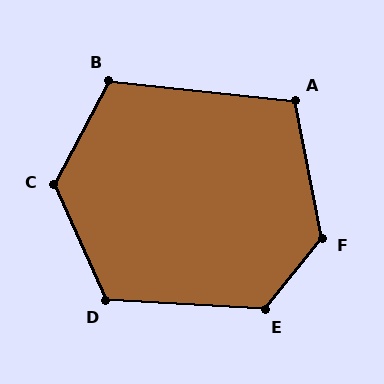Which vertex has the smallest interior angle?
A, at approximately 107 degrees.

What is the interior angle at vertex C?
Approximately 128 degrees (obtuse).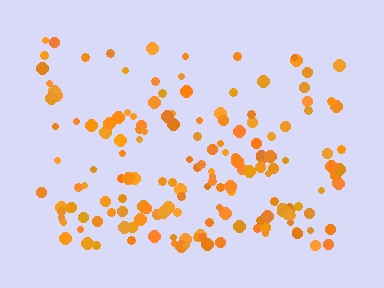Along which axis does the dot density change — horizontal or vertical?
Vertical.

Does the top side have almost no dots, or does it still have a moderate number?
Still a moderate number, just noticeably fewer than the bottom.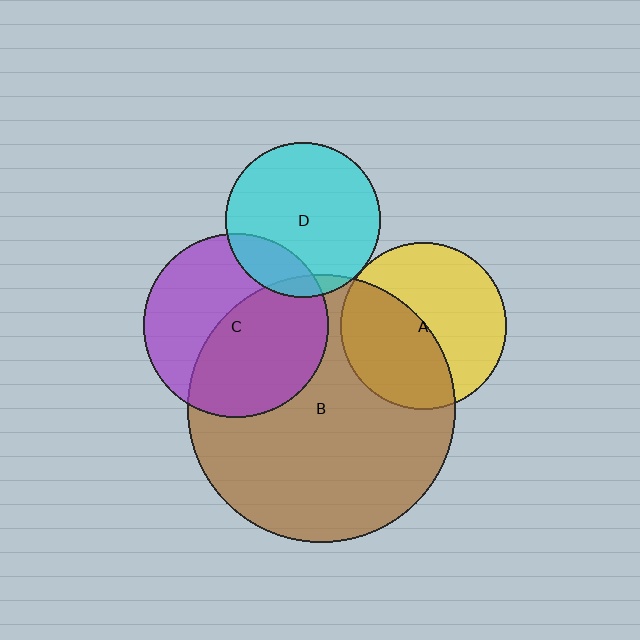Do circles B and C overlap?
Yes.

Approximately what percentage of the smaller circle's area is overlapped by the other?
Approximately 55%.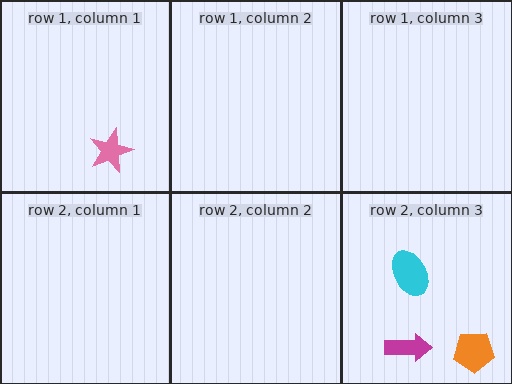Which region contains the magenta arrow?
The row 2, column 3 region.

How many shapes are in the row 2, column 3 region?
3.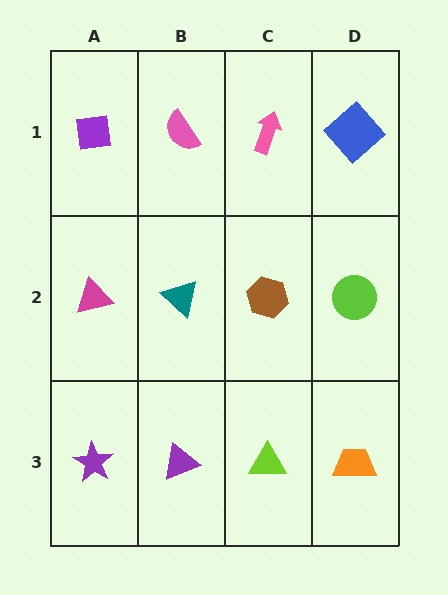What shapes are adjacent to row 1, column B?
A teal triangle (row 2, column B), a purple square (row 1, column A), a pink arrow (row 1, column C).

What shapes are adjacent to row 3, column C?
A brown hexagon (row 2, column C), a purple triangle (row 3, column B), an orange trapezoid (row 3, column D).